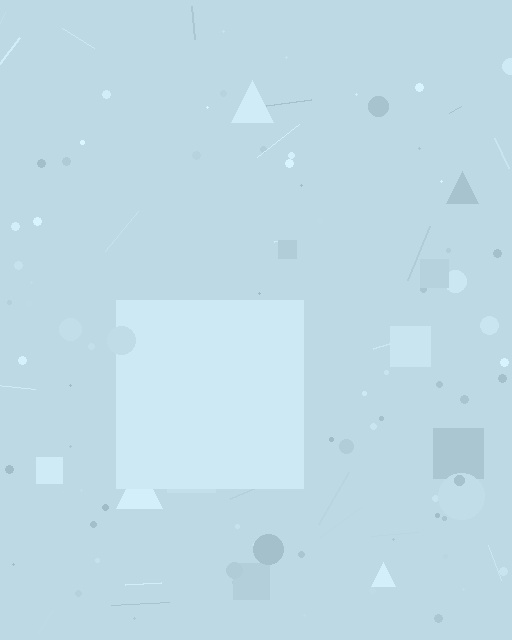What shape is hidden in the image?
A square is hidden in the image.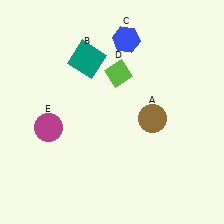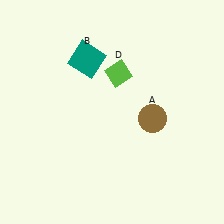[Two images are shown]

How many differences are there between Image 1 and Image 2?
There are 2 differences between the two images.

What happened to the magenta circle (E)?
The magenta circle (E) was removed in Image 2. It was in the bottom-left area of Image 1.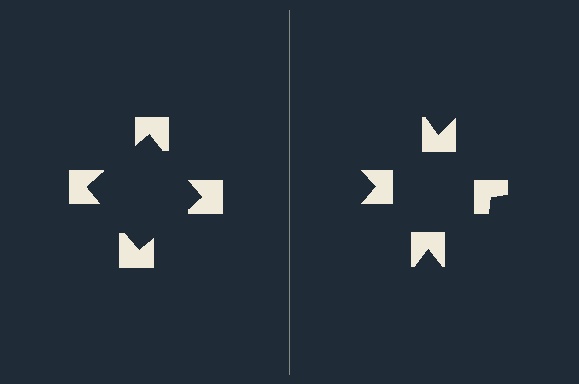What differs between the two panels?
The notched squares are positioned identically on both sides; only the wedge orientations differ. On the left they align to a square; on the right they are misaligned.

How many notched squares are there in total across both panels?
8 — 4 on each side.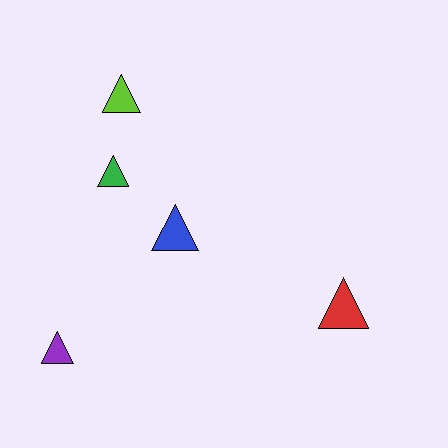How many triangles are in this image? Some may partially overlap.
There are 5 triangles.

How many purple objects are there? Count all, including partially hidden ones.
There is 1 purple object.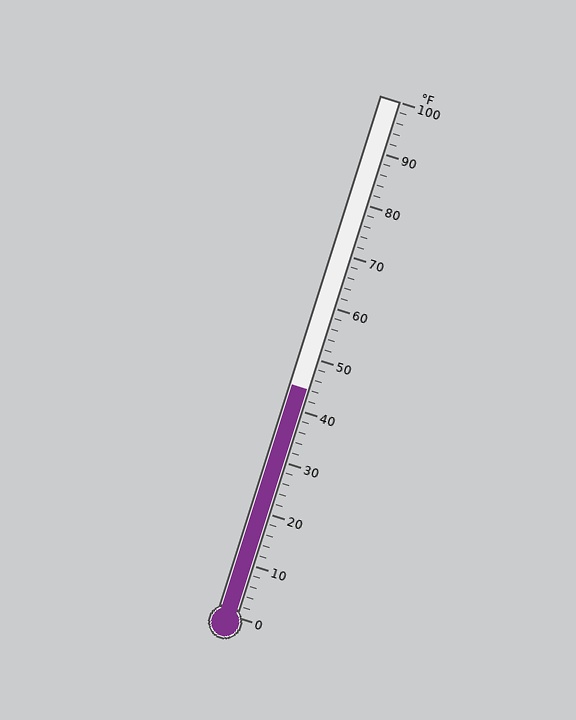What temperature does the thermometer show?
The thermometer shows approximately 44°F.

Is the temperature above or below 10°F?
The temperature is above 10°F.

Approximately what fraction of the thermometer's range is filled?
The thermometer is filled to approximately 45% of its range.